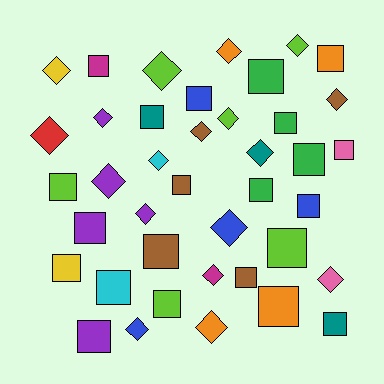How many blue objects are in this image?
There are 4 blue objects.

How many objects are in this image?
There are 40 objects.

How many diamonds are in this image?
There are 18 diamonds.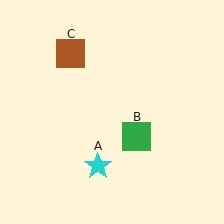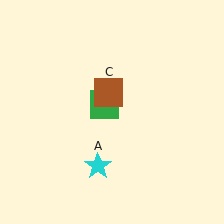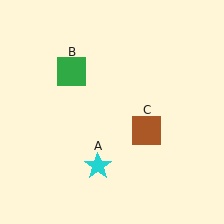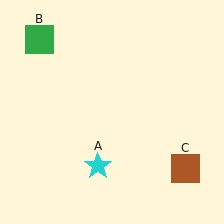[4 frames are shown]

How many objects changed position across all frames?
2 objects changed position: green square (object B), brown square (object C).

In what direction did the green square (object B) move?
The green square (object B) moved up and to the left.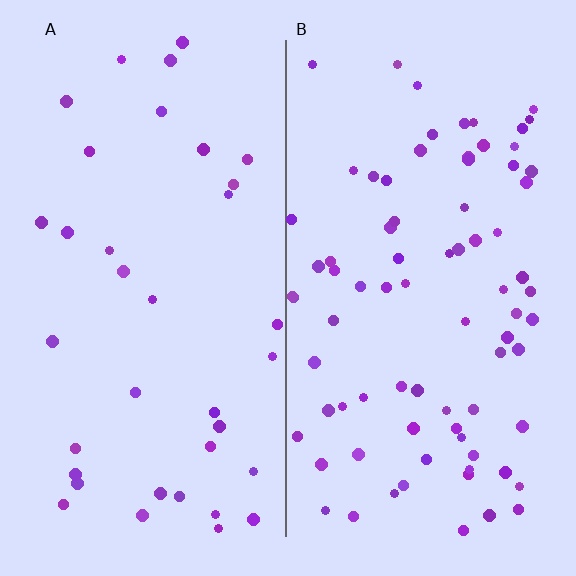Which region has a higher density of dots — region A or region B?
B (the right).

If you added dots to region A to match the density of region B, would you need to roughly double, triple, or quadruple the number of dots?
Approximately double.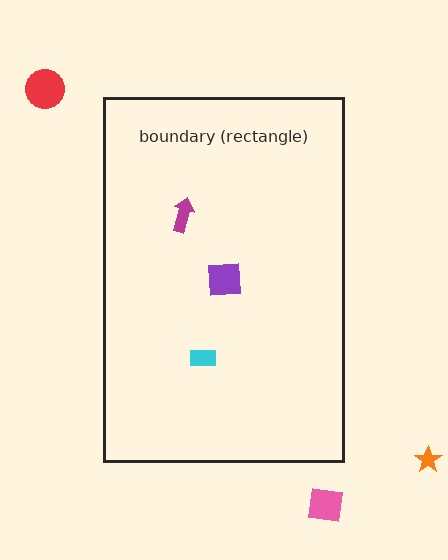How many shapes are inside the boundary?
3 inside, 3 outside.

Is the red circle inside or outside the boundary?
Outside.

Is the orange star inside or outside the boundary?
Outside.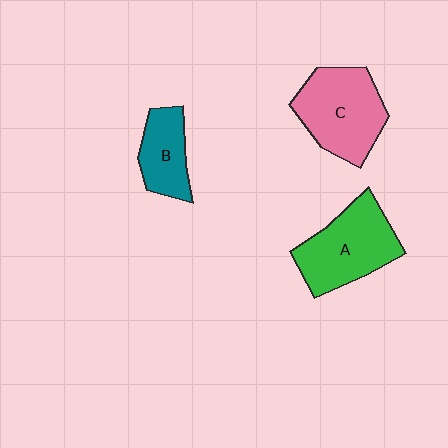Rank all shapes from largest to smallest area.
From largest to smallest: C (pink), A (green), B (teal).